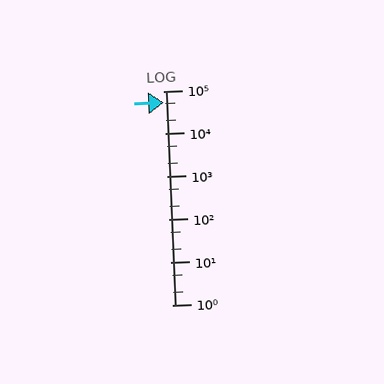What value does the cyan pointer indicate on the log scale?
The pointer indicates approximately 54000.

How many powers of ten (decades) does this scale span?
The scale spans 5 decades, from 1 to 100000.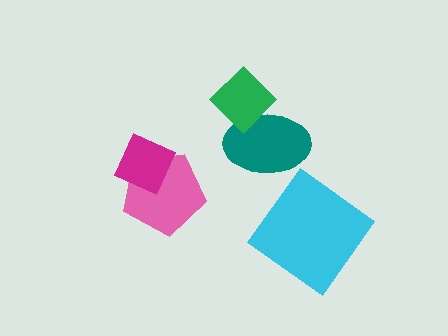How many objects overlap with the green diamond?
1 object overlaps with the green diamond.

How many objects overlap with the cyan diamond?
0 objects overlap with the cyan diamond.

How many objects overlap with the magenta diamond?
1 object overlaps with the magenta diamond.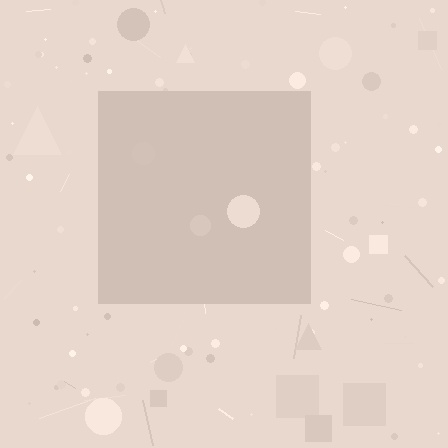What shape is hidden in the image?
A square is hidden in the image.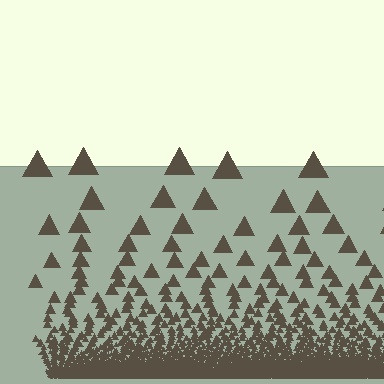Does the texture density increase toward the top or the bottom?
Density increases toward the bottom.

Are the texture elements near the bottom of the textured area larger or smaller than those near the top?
Smaller. The gradient is inverted — elements near the bottom are smaller and denser.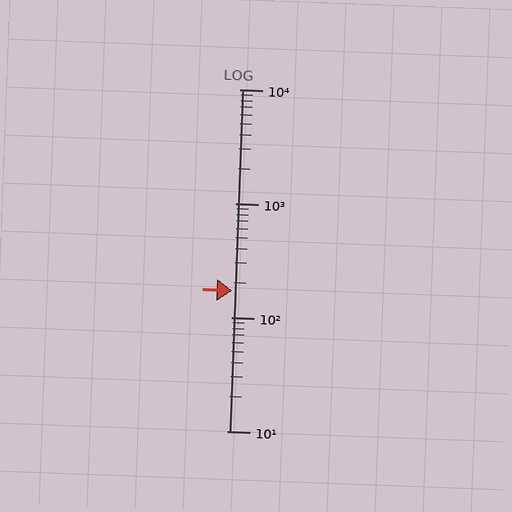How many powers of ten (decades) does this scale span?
The scale spans 3 decades, from 10 to 10000.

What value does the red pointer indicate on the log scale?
The pointer indicates approximately 170.